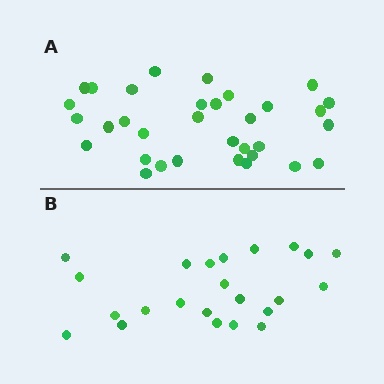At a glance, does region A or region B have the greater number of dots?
Region A (the top region) has more dots.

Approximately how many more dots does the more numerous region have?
Region A has roughly 10 or so more dots than region B.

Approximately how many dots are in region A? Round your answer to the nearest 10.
About 30 dots. (The exact count is 33, which rounds to 30.)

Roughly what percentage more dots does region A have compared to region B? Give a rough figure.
About 45% more.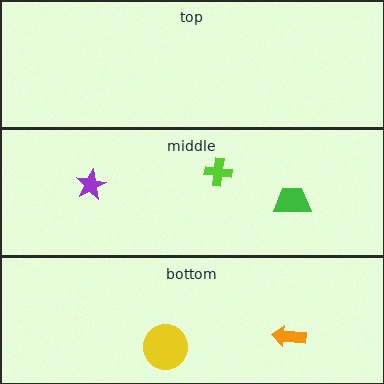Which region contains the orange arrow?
The bottom region.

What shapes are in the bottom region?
The orange arrow, the yellow circle.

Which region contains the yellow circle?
The bottom region.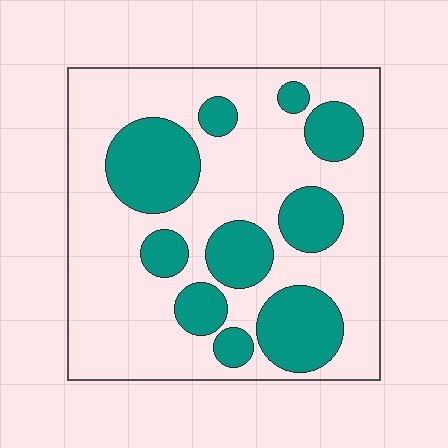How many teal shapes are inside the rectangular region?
10.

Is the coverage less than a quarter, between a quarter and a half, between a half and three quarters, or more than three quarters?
Between a quarter and a half.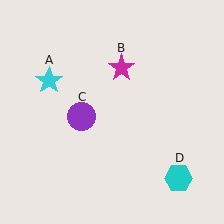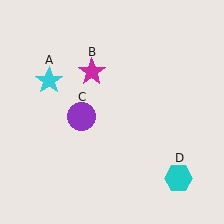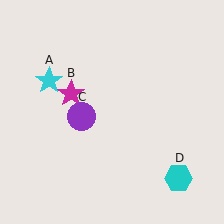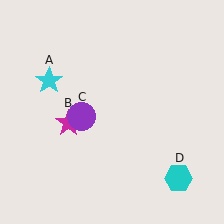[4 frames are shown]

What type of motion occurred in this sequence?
The magenta star (object B) rotated counterclockwise around the center of the scene.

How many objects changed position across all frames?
1 object changed position: magenta star (object B).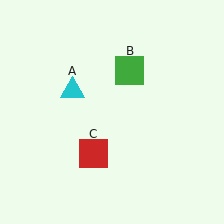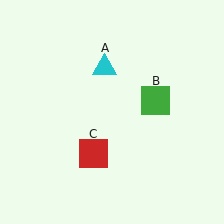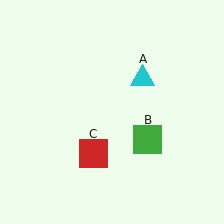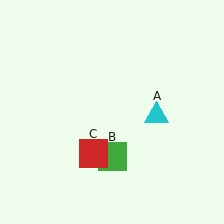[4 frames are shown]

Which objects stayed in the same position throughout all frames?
Red square (object C) remained stationary.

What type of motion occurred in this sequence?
The cyan triangle (object A), green square (object B) rotated clockwise around the center of the scene.